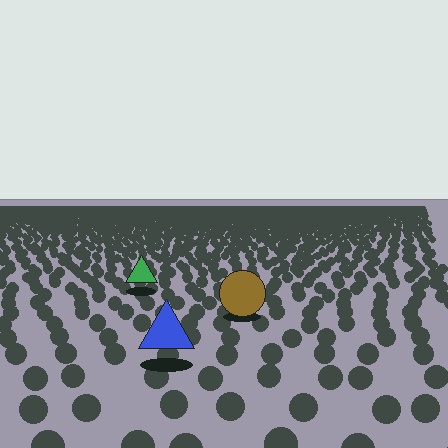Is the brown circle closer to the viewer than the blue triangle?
No. The blue triangle is closer — you can tell from the texture gradient: the ground texture is coarser near it.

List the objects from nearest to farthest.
From nearest to farthest: the blue triangle, the brown circle, the green triangle.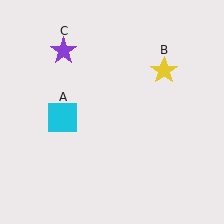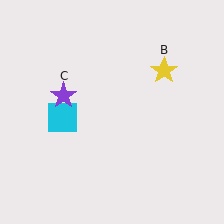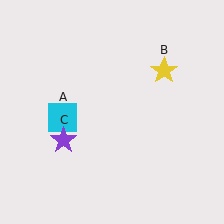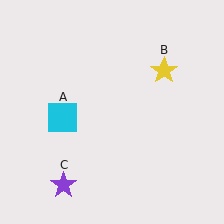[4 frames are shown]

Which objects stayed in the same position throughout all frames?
Cyan square (object A) and yellow star (object B) remained stationary.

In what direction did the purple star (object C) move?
The purple star (object C) moved down.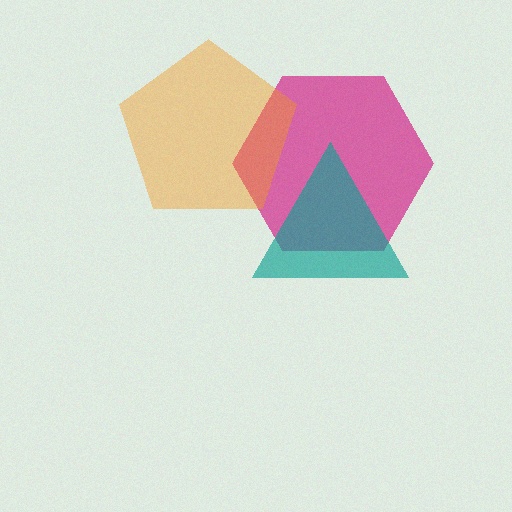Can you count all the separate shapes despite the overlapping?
Yes, there are 3 separate shapes.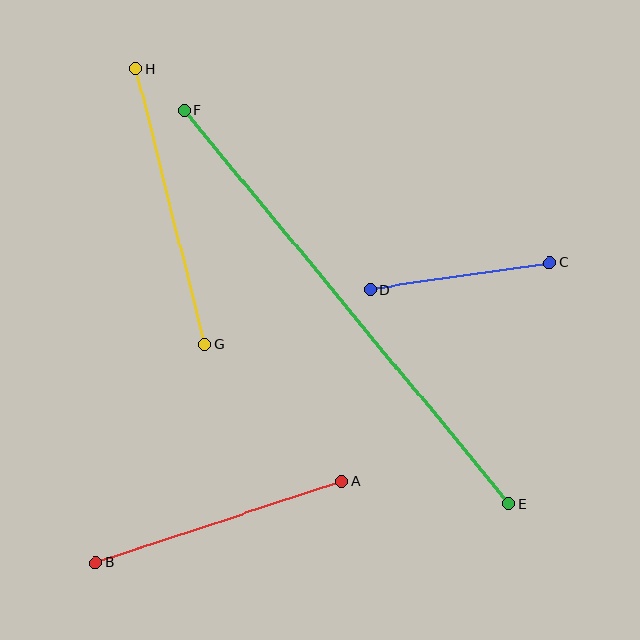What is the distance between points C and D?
The distance is approximately 181 pixels.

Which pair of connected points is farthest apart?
Points E and F are farthest apart.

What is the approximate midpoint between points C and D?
The midpoint is at approximately (460, 276) pixels.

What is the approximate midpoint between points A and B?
The midpoint is at approximately (219, 522) pixels.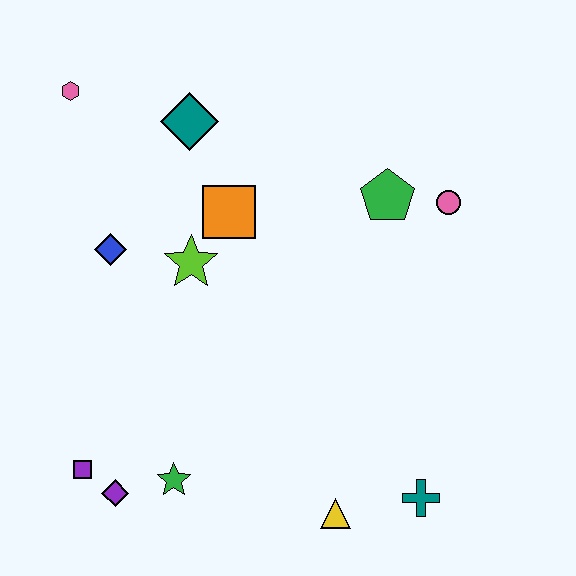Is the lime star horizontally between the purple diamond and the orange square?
Yes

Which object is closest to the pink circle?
The green pentagon is closest to the pink circle.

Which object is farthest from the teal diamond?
The teal cross is farthest from the teal diamond.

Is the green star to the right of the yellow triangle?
No